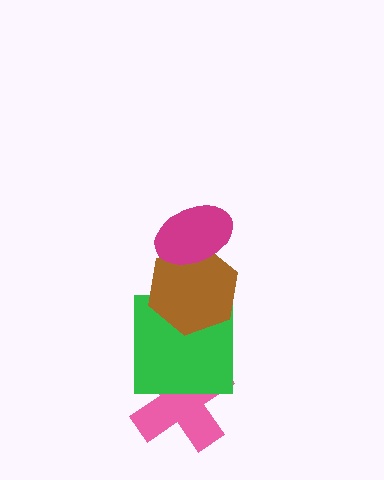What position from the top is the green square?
The green square is 3rd from the top.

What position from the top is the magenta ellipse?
The magenta ellipse is 1st from the top.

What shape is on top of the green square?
The brown hexagon is on top of the green square.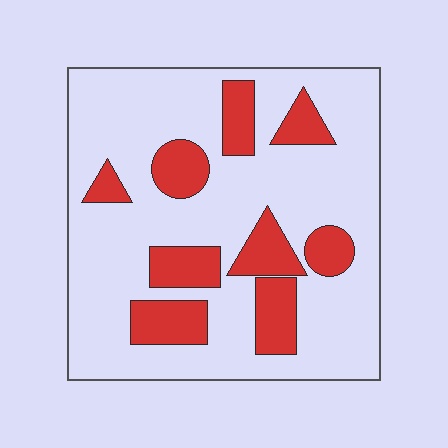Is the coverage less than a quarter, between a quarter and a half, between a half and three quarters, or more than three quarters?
Less than a quarter.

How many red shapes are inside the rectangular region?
9.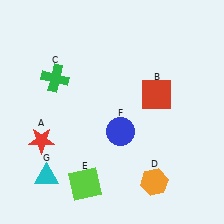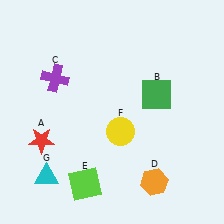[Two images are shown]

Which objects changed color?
B changed from red to green. C changed from green to purple. F changed from blue to yellow.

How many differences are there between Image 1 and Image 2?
There are 3 differences between the two images.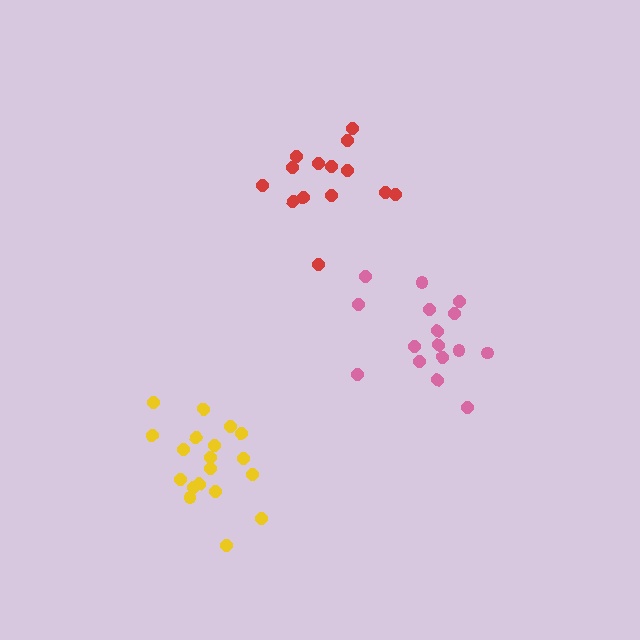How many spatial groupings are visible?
There are 3 spatial groupings.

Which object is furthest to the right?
The pink cluster is rightmost.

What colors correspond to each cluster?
The clusters are colored: red, yellow, pink.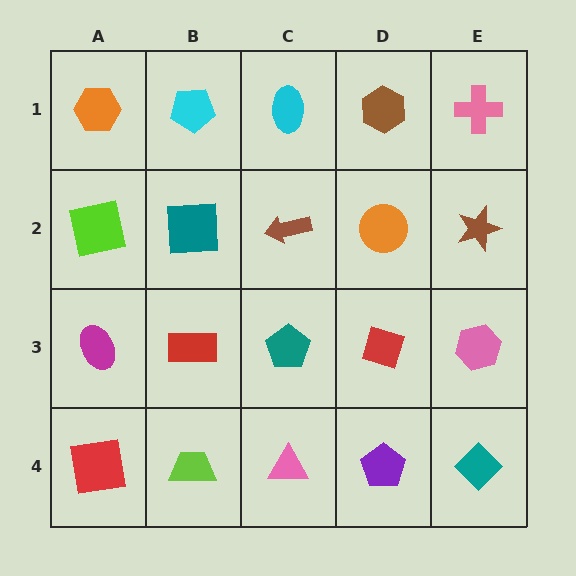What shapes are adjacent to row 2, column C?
A cyan ellipse (row 1, column C), a teal pentagon (row 3, column C), a teal square (row 2, column B), an orange circle (row 2, column D).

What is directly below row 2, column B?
A red rectangle.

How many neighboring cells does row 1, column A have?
2.